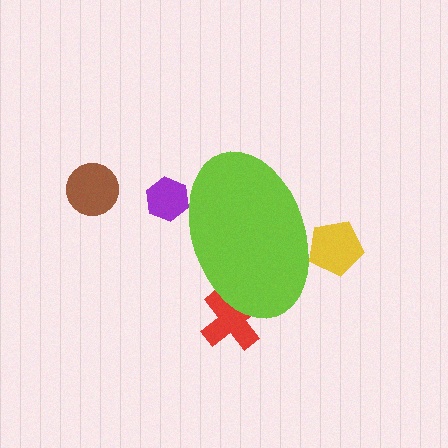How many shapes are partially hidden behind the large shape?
3 shapes are partially hidden.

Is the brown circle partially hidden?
No, the brown circle is fully visible.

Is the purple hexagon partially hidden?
Yes, the purple hexagon is partially hidden behind the lime ellipse.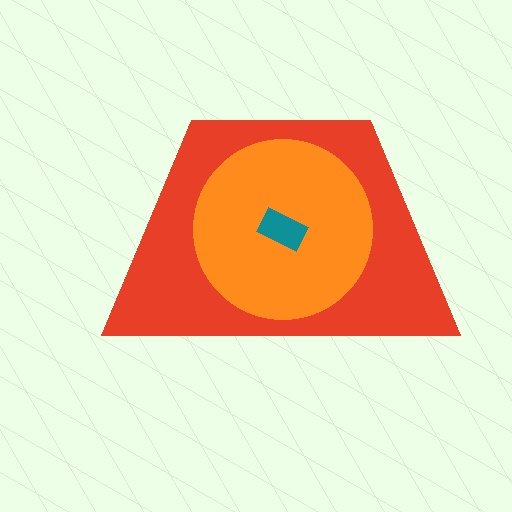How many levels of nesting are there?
3.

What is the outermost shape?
The red trapezoid.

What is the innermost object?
The teal rectangle.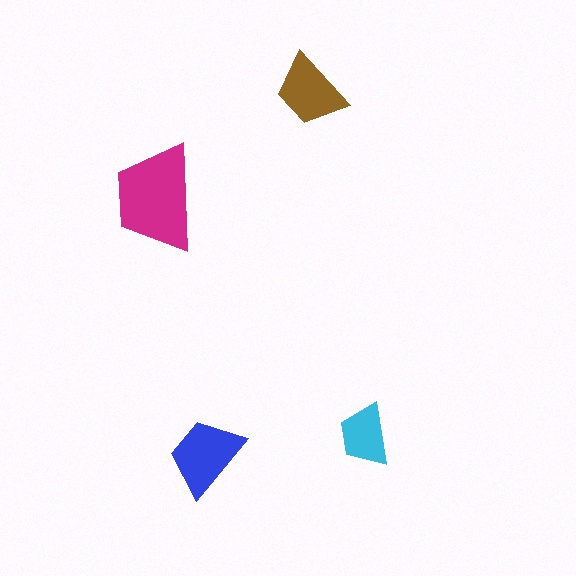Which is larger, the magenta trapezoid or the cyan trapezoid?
The magenta one.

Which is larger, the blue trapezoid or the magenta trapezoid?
The magenta one.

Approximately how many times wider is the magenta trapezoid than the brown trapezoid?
About 1.5 times wider.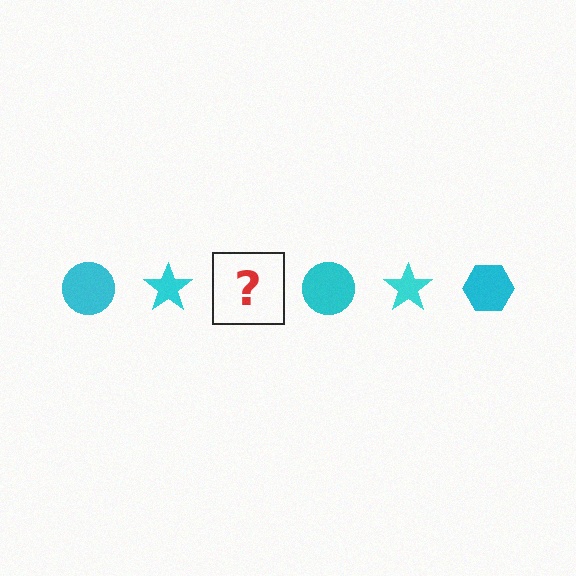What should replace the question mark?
The question mark should be replaced with a cyan hexagon.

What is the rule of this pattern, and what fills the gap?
The rule is that the pattern cycles through circle, star, hexagon shapes in cyan. The gap should be filled with a cyan hexagon.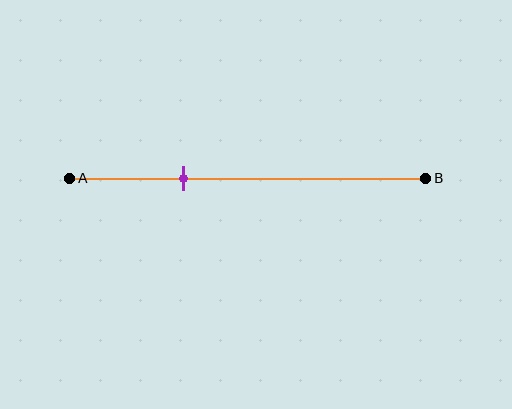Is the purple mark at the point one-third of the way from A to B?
Yes, the mark is approximately at the one-third point.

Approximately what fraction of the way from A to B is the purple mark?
The purple mark is approximately 30% of the way from A to B.